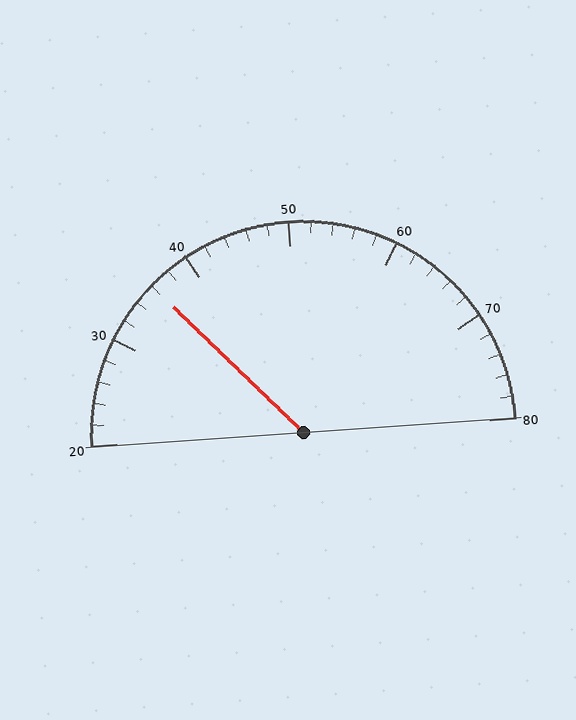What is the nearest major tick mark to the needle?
The nearest major tick mark is 40.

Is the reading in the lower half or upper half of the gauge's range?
The reading is in the lower half of the range (20 to 80).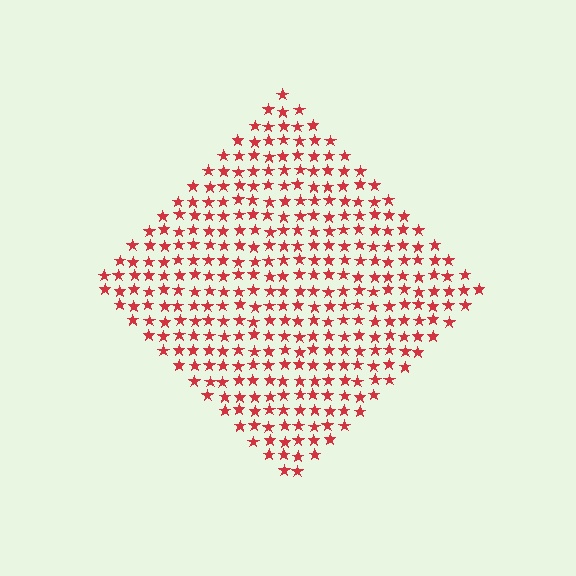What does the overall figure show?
The overall figure shows a diamond.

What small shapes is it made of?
It is made of small stars.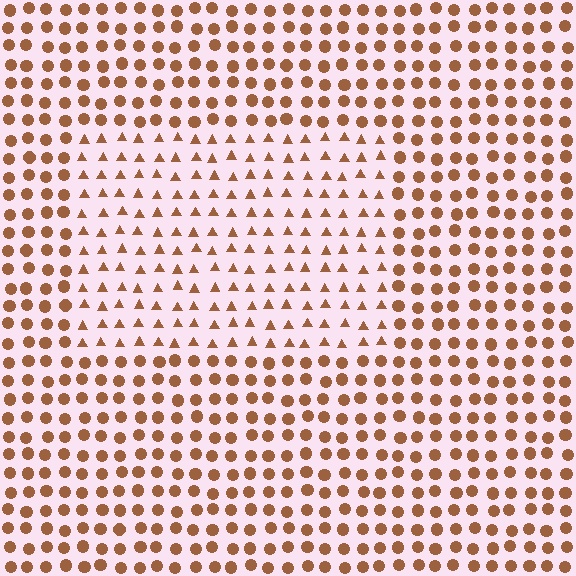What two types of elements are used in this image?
The image uses triangles inside the rectangle region and circles outside it.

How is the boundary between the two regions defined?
The boundary is defined by a change in element shape: triangles inside vs. circles outside. All elements share the same color and spacing.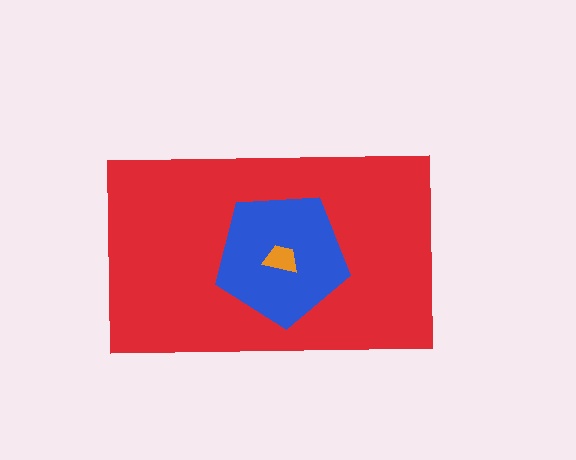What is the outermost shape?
The red rectangle.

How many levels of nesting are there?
3.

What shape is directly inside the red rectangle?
The blue pentagon.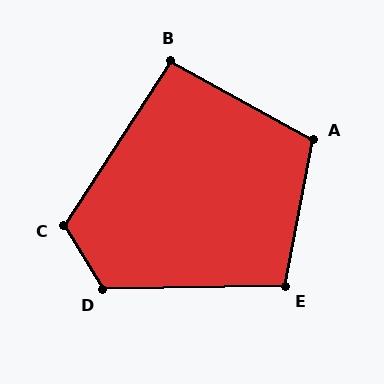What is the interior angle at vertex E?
Approximately 102 degrees (obtuse).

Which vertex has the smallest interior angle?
B, at approximately 94 degrees.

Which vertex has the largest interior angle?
D, at approximately 120 degrees.